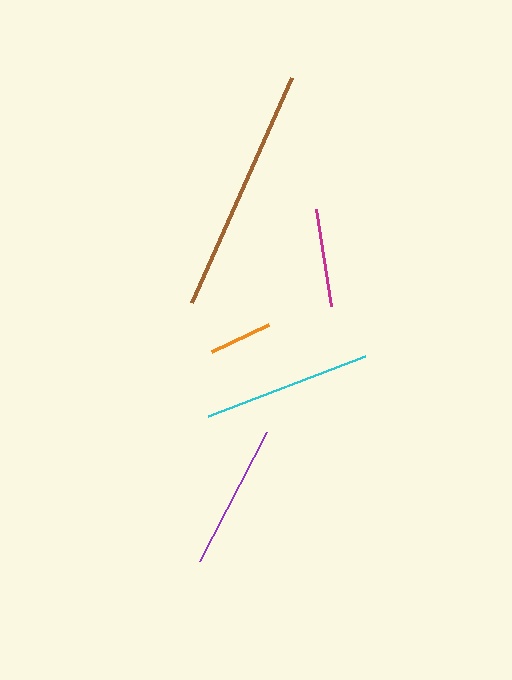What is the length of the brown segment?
The brown segment is approximately 247 pixels long.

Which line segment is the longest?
The brown line is the longest at approximately 247 pixels.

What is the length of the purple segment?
The purple segment is approximately 146 pixels long.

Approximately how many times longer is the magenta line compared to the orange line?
The magenta line is approximately 1.6 times the length of the orange line.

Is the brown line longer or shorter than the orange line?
The brown line is longer than the orange line.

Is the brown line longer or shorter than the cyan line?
The brown line is longer than the cyan line.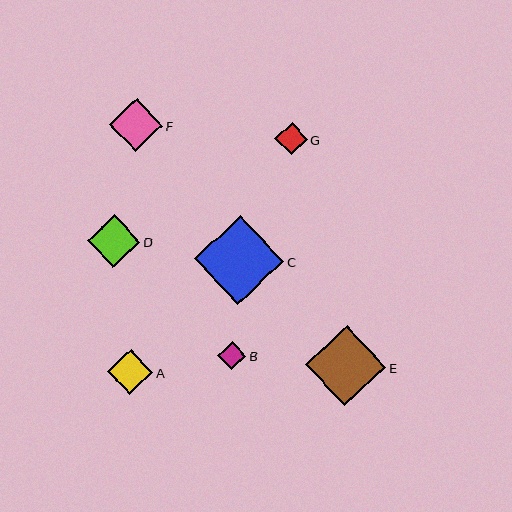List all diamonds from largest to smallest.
From largest to smallest: C, E, F, D, A, G, B.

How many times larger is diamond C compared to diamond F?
Diamond C is approximately 1.7 times the size of diamond F.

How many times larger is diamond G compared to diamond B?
Diamond G is approximately 1.1 times the size of diamond B.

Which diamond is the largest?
Diamond C is the largest with a size of approximately 89 pixels.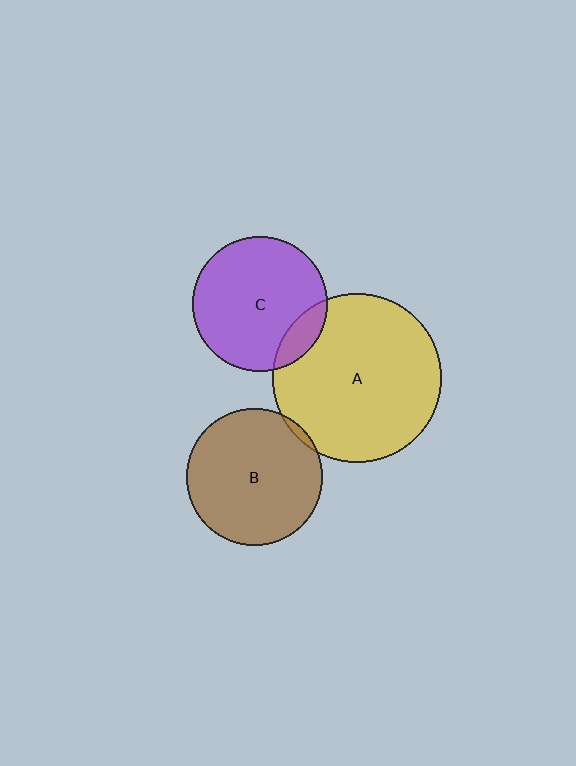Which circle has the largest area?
Circle A (yellow).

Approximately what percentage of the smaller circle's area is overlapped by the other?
Approximately 15%.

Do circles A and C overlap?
Yes.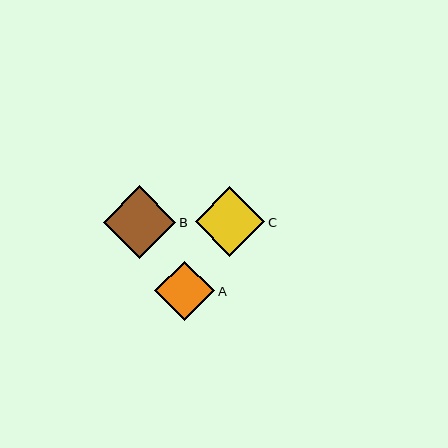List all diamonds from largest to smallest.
From largest to smallest: B, C, A.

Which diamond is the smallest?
Diamond A is the smallest with a size of approximately 60 pixels.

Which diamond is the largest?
Diamond B is the largest with a size of approximately 73 pixels.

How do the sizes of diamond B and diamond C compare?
Diamond B and diamond C are approximately the same size.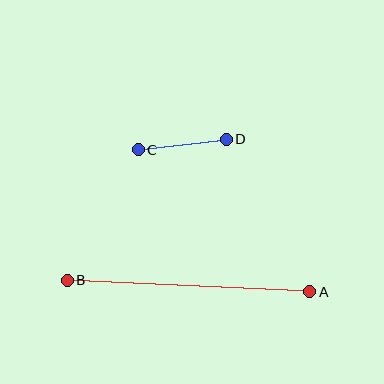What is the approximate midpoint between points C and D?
The midpoint is at approximately (182, 145) pixels.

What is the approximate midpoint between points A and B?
The midpoint is at approximately (189, 286) pixels.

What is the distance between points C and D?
The distance is approximately 89 pixels.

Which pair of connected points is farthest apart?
Points A and B are farthest apart.